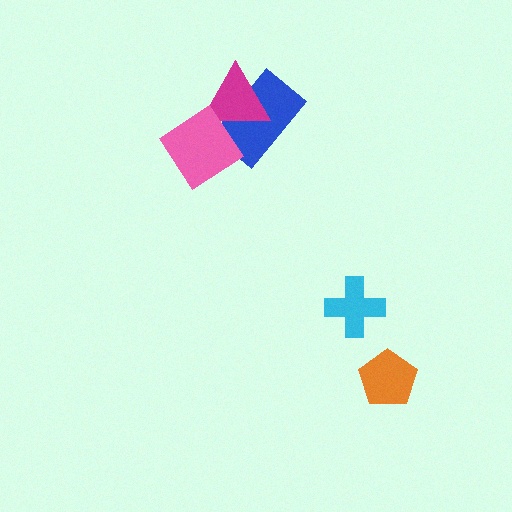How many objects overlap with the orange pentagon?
0 objects overlap with the orange pentagon.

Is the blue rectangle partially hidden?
Yes, it is partially covered by another shape.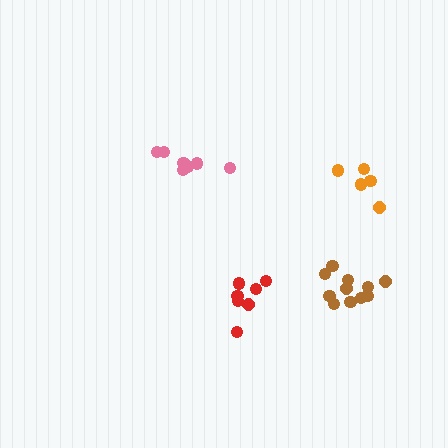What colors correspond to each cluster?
The clusters are colored: pink, brown, red, orange.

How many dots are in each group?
Group 1: 7 dots, Group 2: 11 dots, Group 3: 7 dots, Group 4: 5 dots (30 total).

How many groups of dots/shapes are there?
There are 4 groups.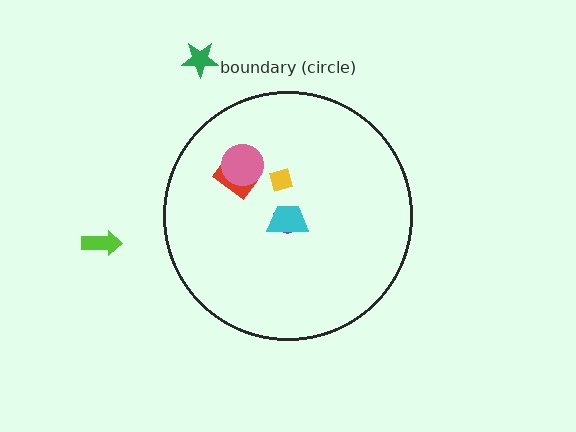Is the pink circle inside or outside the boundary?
Inside.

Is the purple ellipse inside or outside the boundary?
Inside.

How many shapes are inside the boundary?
5 inside, 2 outside.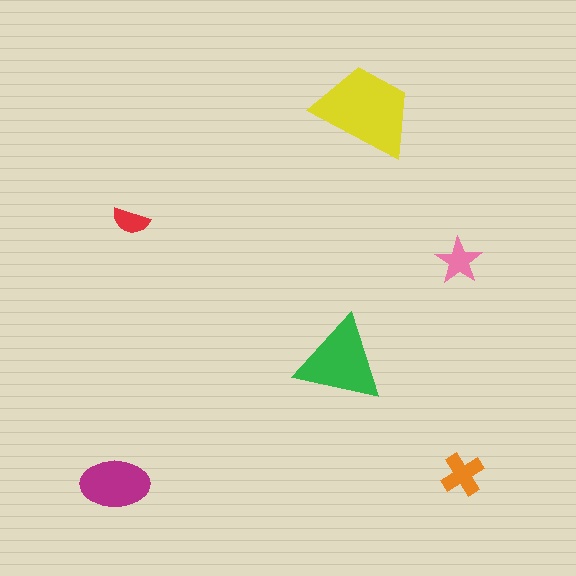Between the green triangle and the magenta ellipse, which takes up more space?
The green triangle.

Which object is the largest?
The yellow trapezoid.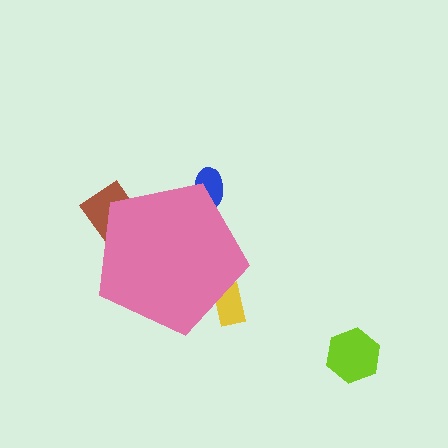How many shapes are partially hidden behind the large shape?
3 shapes are partially hidden.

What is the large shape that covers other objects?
A pink pentagon.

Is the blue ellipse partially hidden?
Yes, the blue ellipse is partially hidden behind the pink pentagon.